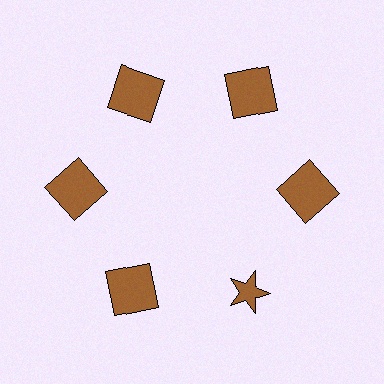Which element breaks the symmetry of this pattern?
The brown star at roughly the 5 o'clock position breaks the symmetry. All other shapes are brown squares.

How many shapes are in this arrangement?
There are 6 shapes arranged in a ring pattern.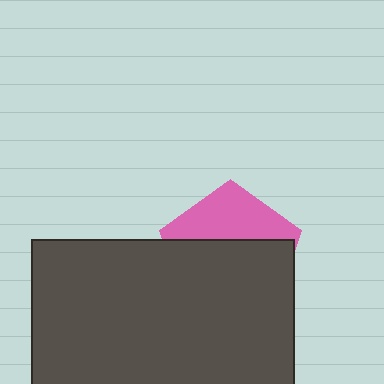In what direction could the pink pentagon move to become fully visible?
The pink pentagon could move up. That would shift it out from behind the dark gray rectangle entirely.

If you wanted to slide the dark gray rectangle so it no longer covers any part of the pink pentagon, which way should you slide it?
Slide it down — that is the most direct way to separate the two shapes.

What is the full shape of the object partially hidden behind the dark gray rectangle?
The partially hidden object is a pink pentagon.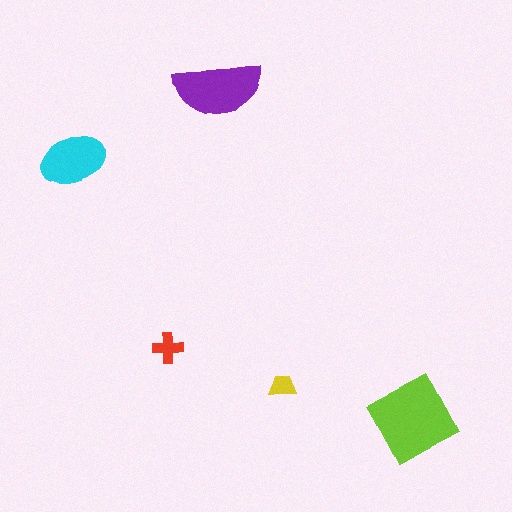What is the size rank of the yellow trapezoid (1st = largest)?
5th.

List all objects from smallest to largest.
The yellow trapezoid, the red cross, the cyan ellipse, the purple semicircle, the lime diamond.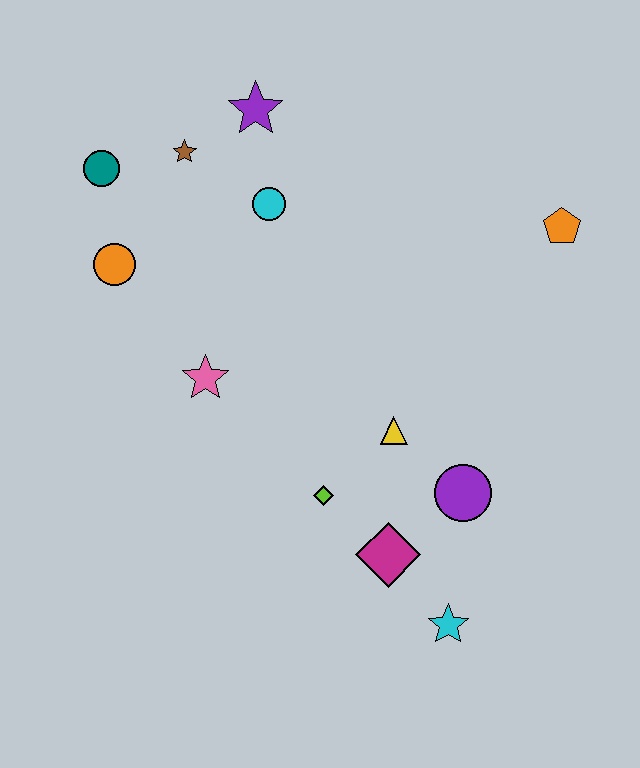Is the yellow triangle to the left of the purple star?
No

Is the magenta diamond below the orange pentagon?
Yes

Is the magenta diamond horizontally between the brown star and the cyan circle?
No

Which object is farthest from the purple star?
The cyan star is farthest from the purple star.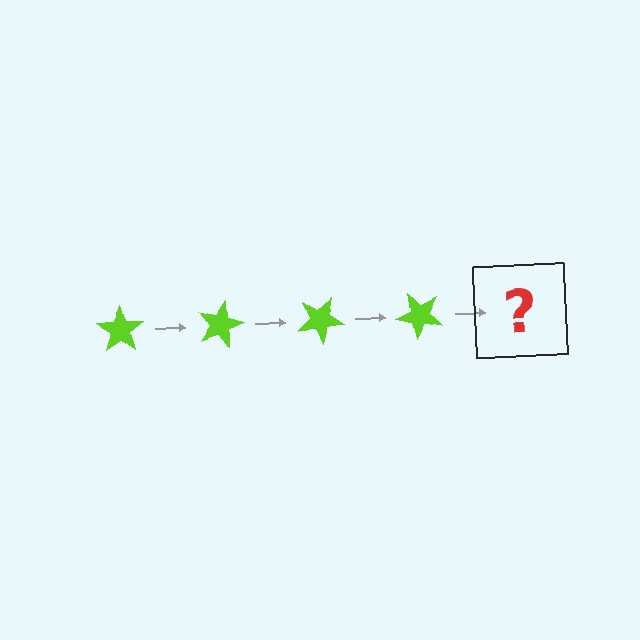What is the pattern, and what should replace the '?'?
The pattern is that the star rotates 15 degrees each step. The '?' should be a lime star rotated 60 degrees.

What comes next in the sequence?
The next element should be a lime star rotated 60 degrees.